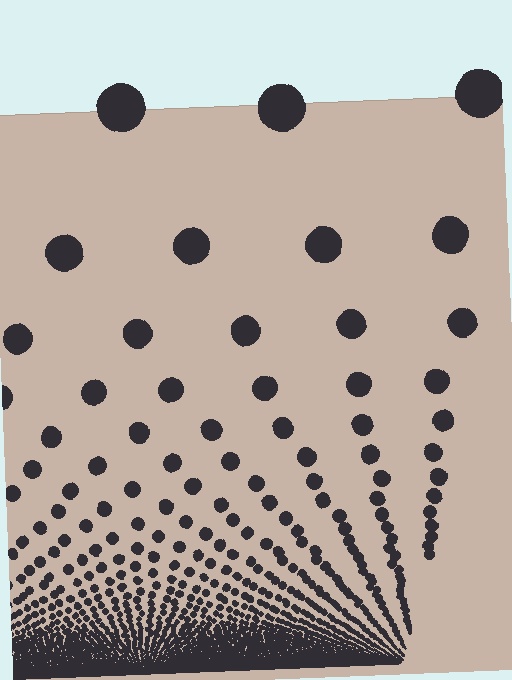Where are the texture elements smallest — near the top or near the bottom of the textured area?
Near the bottom.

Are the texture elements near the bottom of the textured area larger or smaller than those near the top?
Smaller. The gradient is inverted — elements near the bottom are smaller and denser.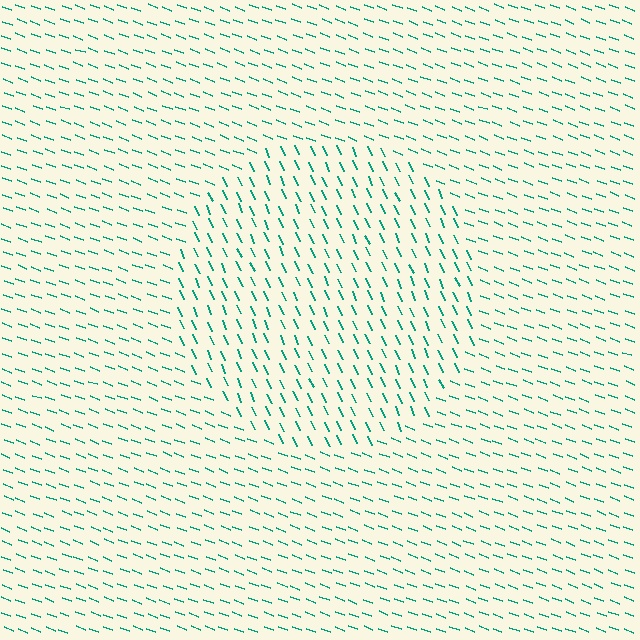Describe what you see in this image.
The image is filled with small teal line segments. A circle region in the image has lines oriented differently from the surrounding lines, creating a visible texture boundary.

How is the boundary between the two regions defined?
The boundary is defined purely by a change in line orientation (approximately 45 degrees difference). All lines are the same color and thickness.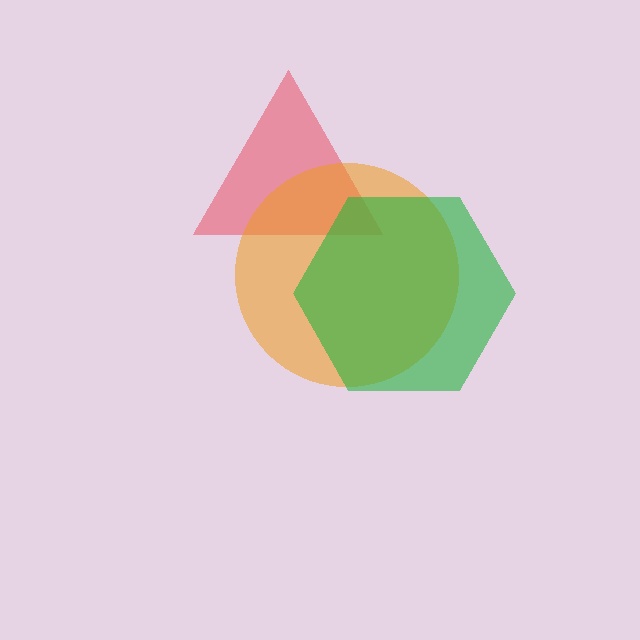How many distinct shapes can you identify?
There are 3 distinct shapes: a red triangle, an orange circle, a green hexagon.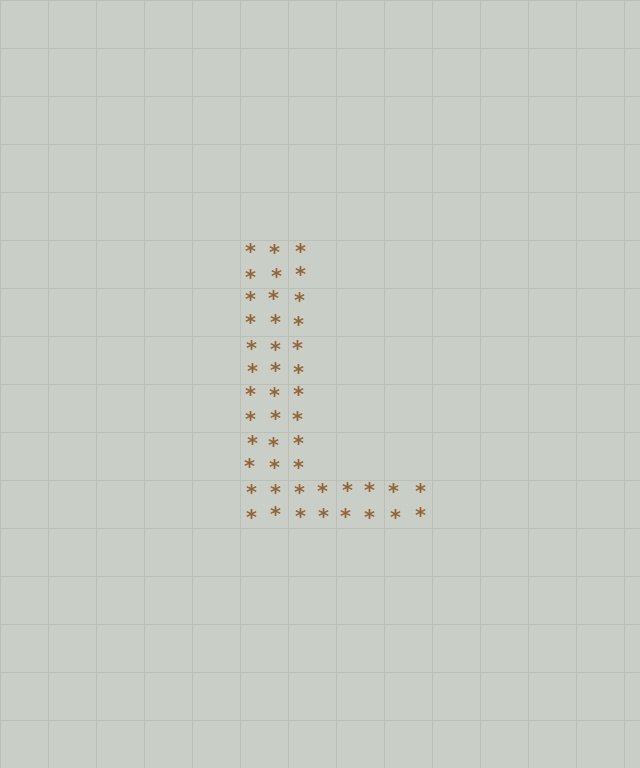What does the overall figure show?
The overall figure shows the letter L.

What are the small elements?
The small elements are asterisks.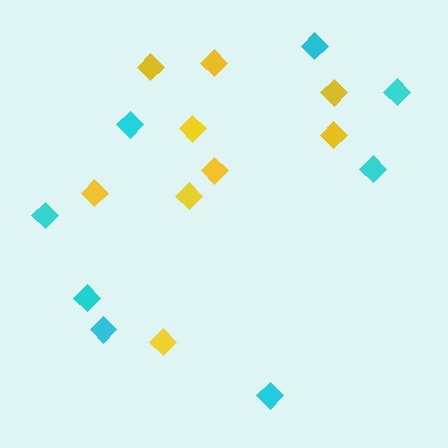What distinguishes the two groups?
There are 2 groups: one group of yellow diamonds (9) and one group of cyan diamonds (8).